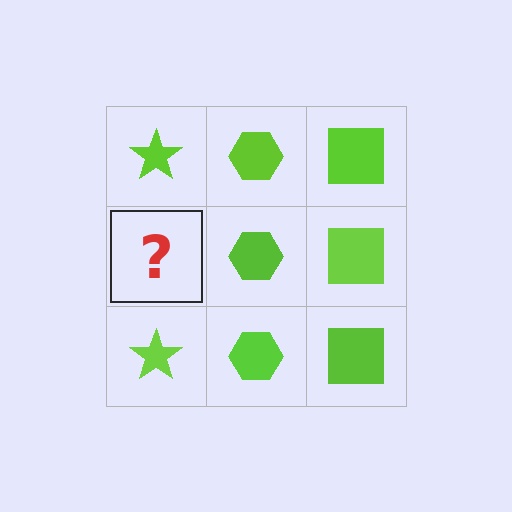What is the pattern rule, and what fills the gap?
The rule is that each column has a consistent shape. The gap should be filled with a lime star.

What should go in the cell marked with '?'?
The missing cell should contain a lime star.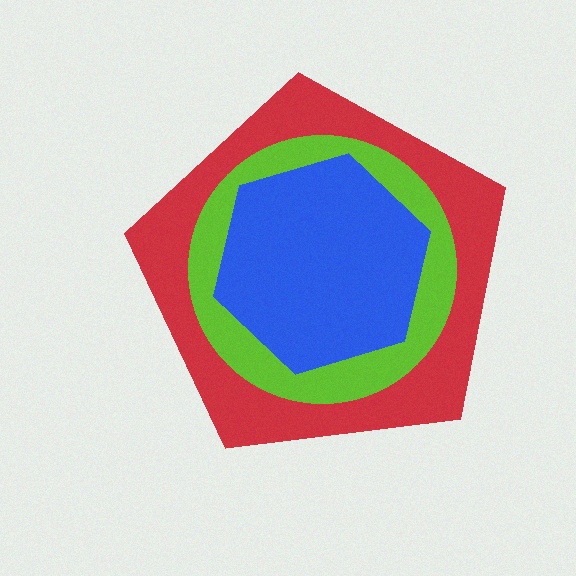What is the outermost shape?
The red pentagon.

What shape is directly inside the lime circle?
The blue hexagon.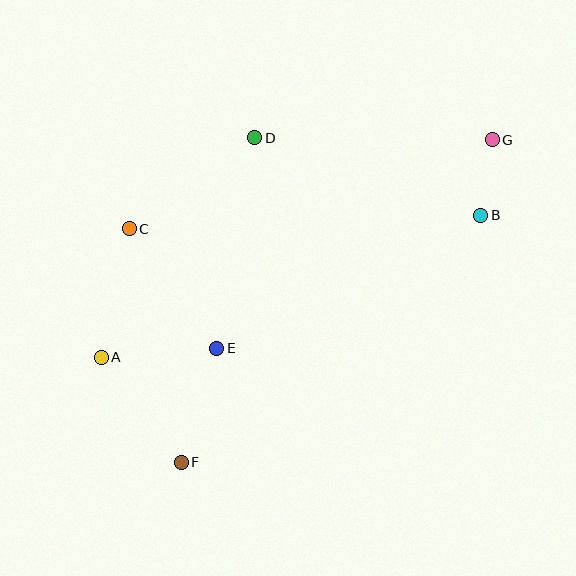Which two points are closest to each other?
Points B and G are closest to each other.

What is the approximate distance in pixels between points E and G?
The distance between E and G is approximately 345 pixels.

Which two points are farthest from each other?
Points F and G are farthest from each other.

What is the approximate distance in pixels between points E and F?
The distance between E and F is approximately 119 pixels.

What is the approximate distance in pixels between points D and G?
The distance between D and G is approximately 238 pixels.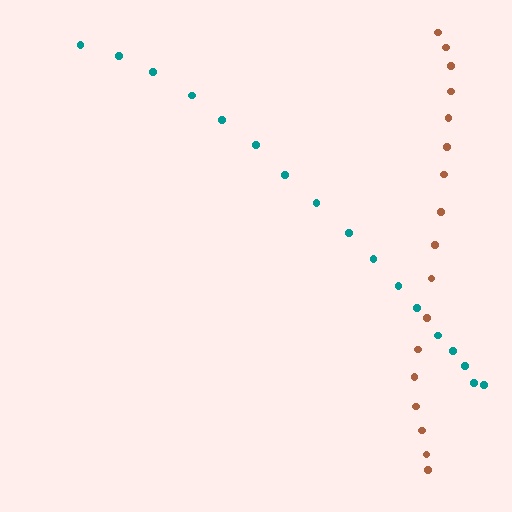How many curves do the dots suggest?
There are 2 distinct paths.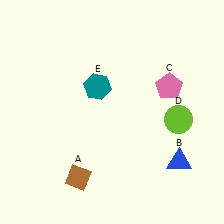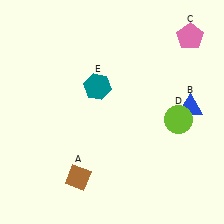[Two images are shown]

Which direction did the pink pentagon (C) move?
The pink pentagon (C) moved up.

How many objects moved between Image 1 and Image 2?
2 objects moved between the two images.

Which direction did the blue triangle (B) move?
The blue triangle (B) moved up.